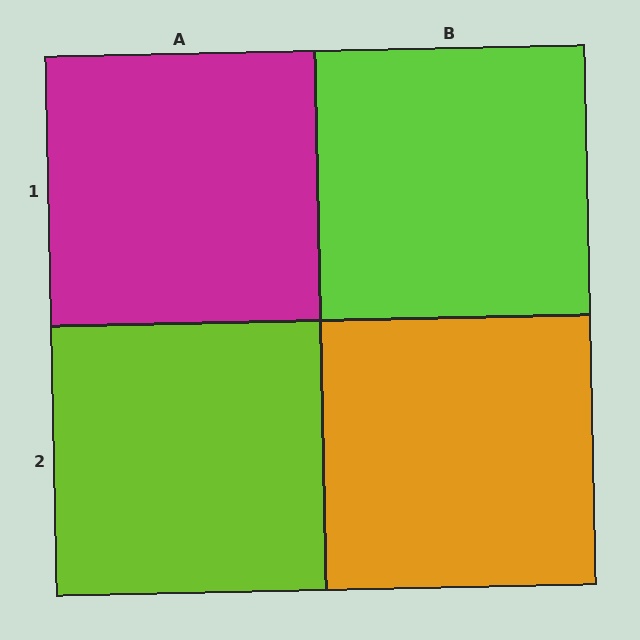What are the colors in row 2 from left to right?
Lime, orange.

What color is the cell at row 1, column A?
Magenta.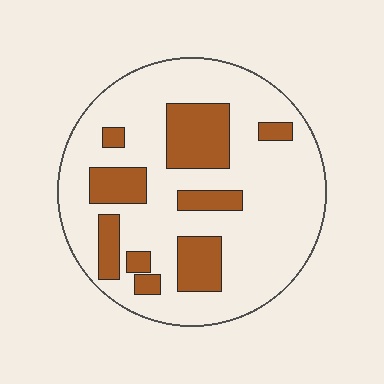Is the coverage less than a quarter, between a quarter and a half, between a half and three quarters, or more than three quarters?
Less than a quarter.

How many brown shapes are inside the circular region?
9.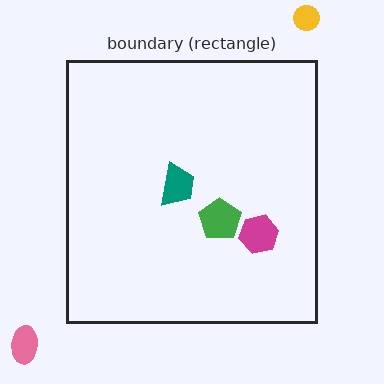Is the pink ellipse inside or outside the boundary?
Outside.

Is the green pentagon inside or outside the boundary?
Inside.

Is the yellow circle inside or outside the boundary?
Outside.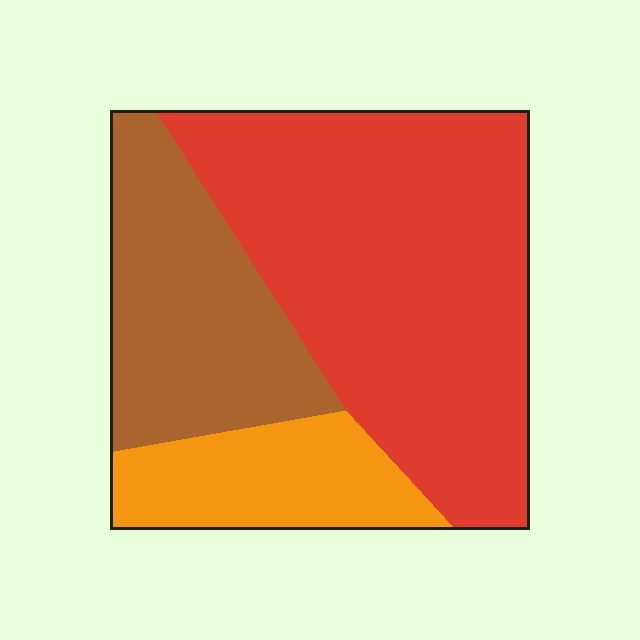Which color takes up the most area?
Red, at roughly 55%.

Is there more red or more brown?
Red.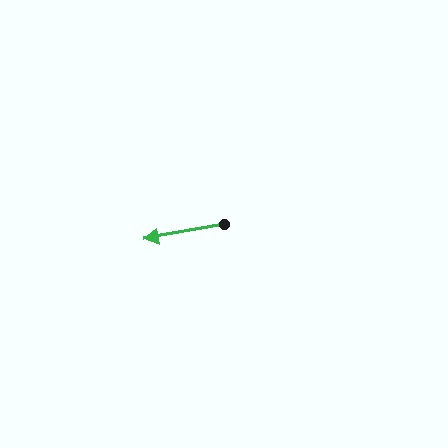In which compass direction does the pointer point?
West.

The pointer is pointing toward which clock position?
Roughly 9 o'clock.